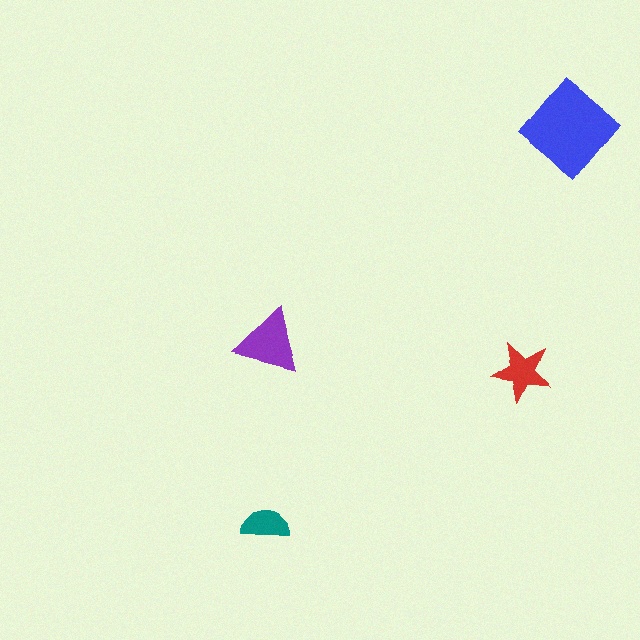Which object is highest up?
The blue diamond is topmost.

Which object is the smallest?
The teal semicircle.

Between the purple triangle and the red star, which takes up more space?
The purple triangle.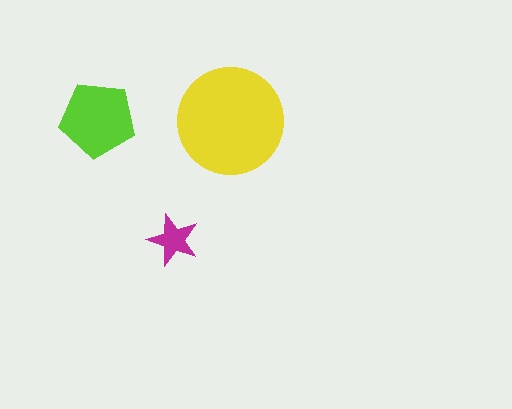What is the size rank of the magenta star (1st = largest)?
3rd.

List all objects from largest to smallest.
The yellow circle, the lime pentagon, the magenta star.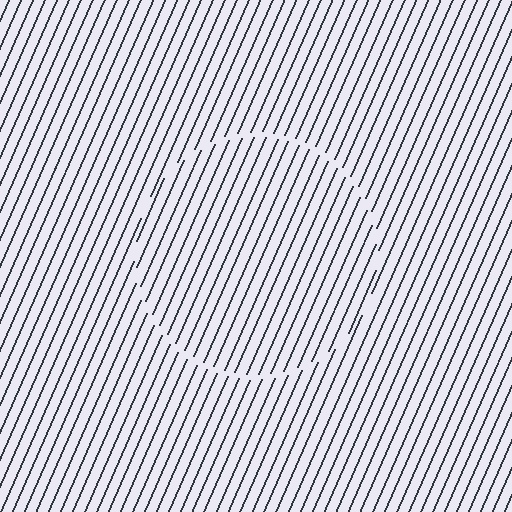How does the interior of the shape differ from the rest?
The interior of the shape contains the same grating, shifted by half a period — the contour is defined by the phase discontinuity where line-ends from the inner and outer gratings abut.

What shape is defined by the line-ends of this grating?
An illusory circle. The interior of the shape contains the same grating, shifted by half a period — the contour is defined by the phase discontinuity where line-ends from the inner and outer gratings abut.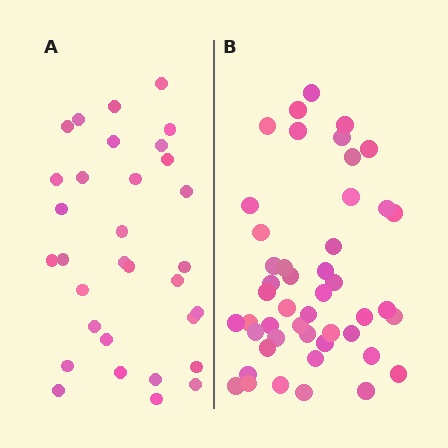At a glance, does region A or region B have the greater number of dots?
Region B (the right region) has more dots.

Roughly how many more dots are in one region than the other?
Region B has approximately 15 more dots than region A.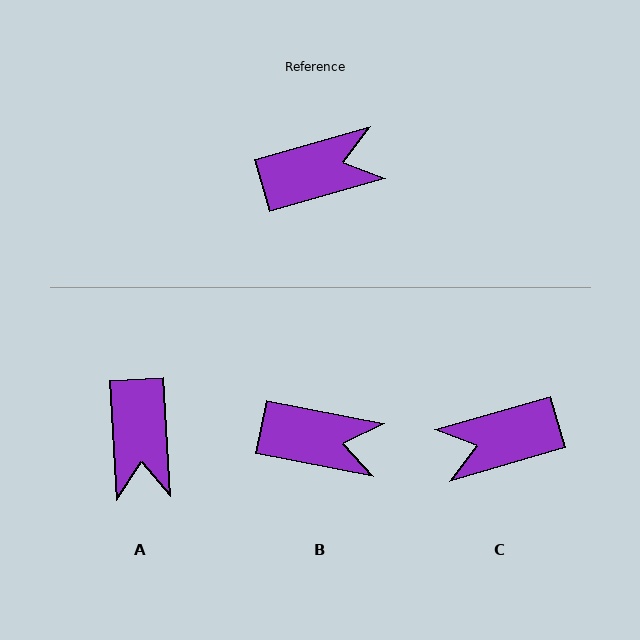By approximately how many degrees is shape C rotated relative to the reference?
Approximately 180 degrees clockwise.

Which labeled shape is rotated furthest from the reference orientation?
C, about 180 degrees away.